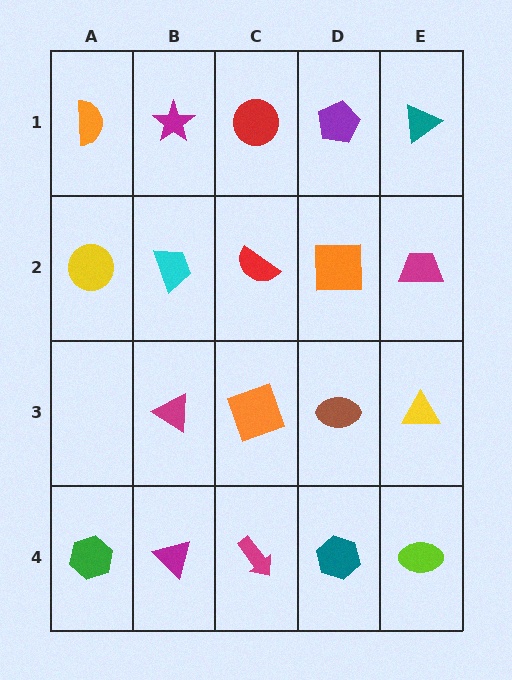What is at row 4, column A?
A green hexagon.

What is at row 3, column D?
A brown ellipse.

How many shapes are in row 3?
4 shapes.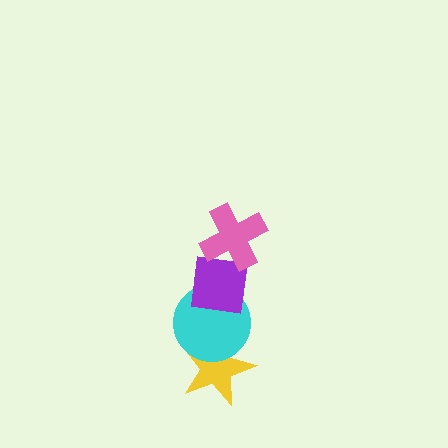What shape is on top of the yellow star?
The cyan circle is on top of the yellow star.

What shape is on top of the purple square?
The pink cross is on top of the purple square.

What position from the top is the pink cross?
The pink cross is 1st from the top.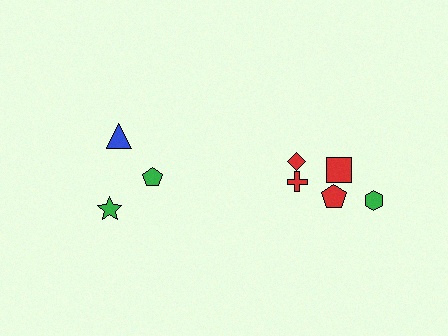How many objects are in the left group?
There are 3 objects.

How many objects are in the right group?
There are 5 objects.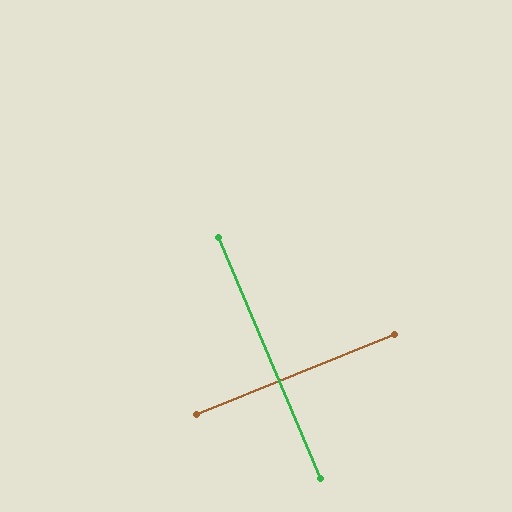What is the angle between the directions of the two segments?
Approximately 89 degrees.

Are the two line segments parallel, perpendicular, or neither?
Perpendicular — they meet at approximately 89°.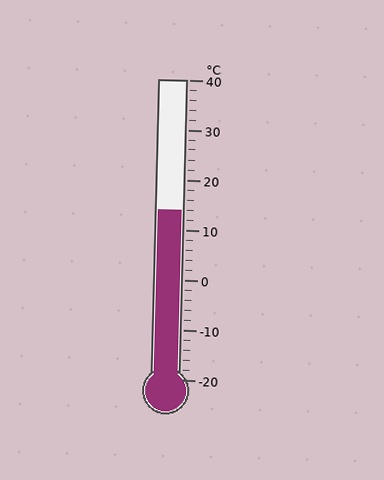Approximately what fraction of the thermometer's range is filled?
The thermometer is filled to approximately 55% of its range.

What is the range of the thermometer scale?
The thermometer scale ranges from -20°C to 40°C.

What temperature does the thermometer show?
The thermometer shows approximately 14°C.